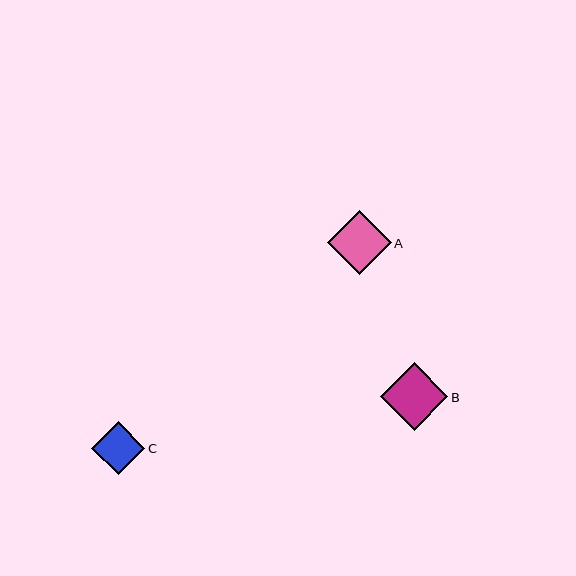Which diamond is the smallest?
Diamond C is the smallest with a size of approximately 53 pixels.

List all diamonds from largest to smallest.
From largest to smallest: B, A, C.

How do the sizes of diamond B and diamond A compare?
Diamond B and diamond A are approximately the same size.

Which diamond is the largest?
Diamond B is the largest with a size of approximately 67 pixels.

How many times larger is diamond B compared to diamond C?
Diamond B is approximately 1.3 times the size of diamond C.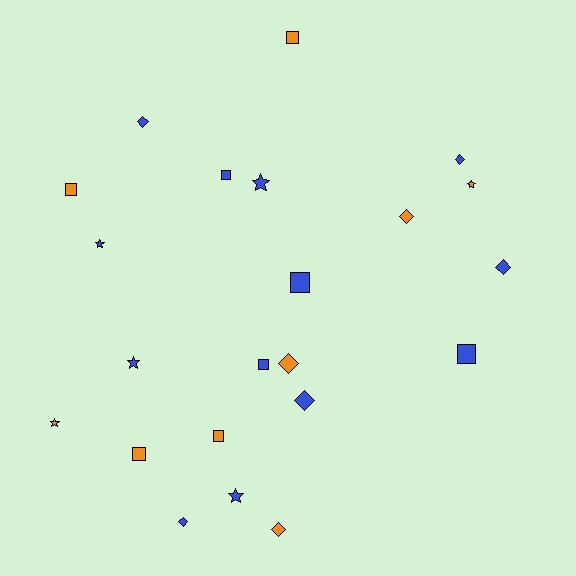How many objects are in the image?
There are 22 objects.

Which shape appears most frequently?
Square, with 8 objects.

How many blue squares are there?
There are 4 blue squares.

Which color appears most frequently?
Blue, with 13 objects.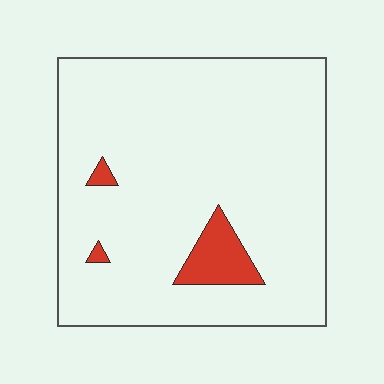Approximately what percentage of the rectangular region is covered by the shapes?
Approximately 5%.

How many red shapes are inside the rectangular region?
3.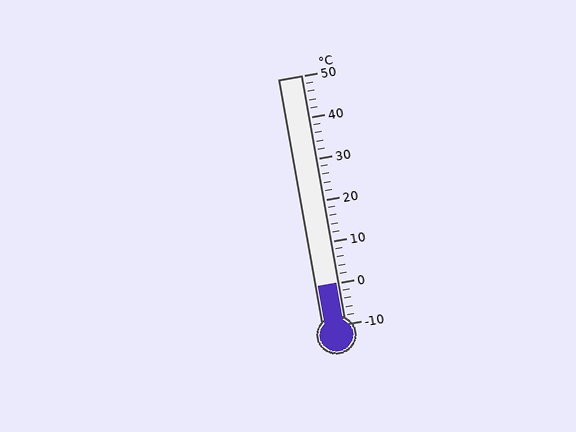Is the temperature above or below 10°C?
The temperature is below 10°C.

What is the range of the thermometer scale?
The thermometer scale ranges from -10°C to 50°C.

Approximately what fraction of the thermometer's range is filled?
The thermometer is filled to approximately 15% of its range.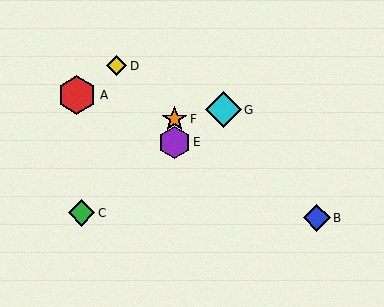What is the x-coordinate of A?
Object A is at x≈77.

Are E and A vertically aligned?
No, E is at x≈174 and A is at x≈77.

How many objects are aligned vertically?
2 objects (E, F) are aligned vertically.